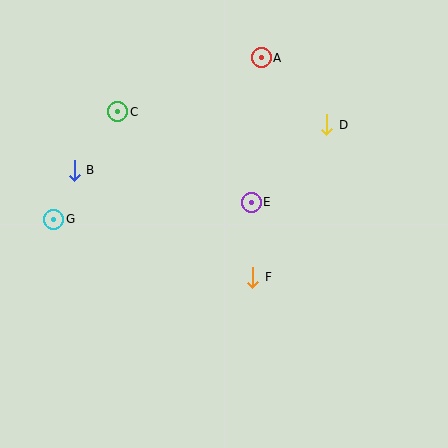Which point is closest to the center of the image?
Point E at (251, 202) is closest to the center.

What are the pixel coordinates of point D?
Point D is at (327, 125).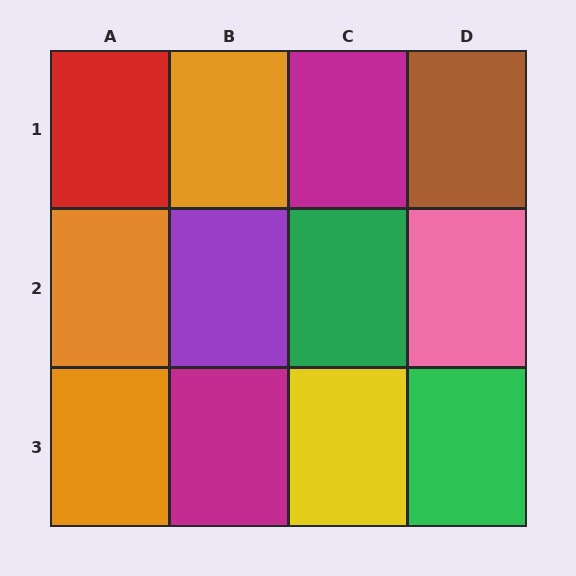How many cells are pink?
1 cell is pink.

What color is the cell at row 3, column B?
Magenta.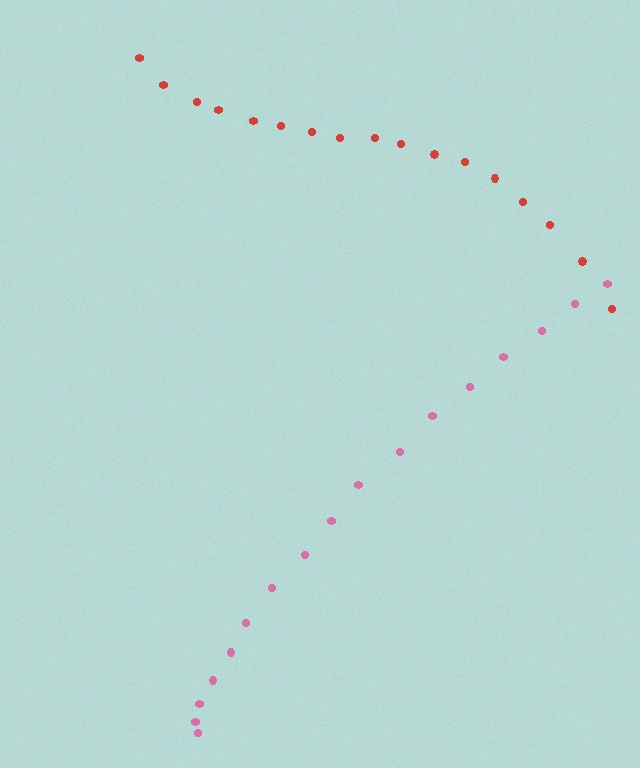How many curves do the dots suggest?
There are 2 distinct paths.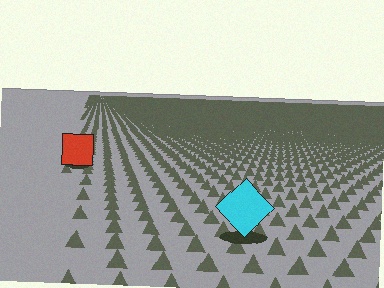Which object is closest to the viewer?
The cyan diamond is closest. The texture marks near it are larger and more spread out.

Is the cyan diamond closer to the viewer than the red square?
Yes. The cyan diamond is closer — you can tell from the texture gradient: the ground texture is coarser near it.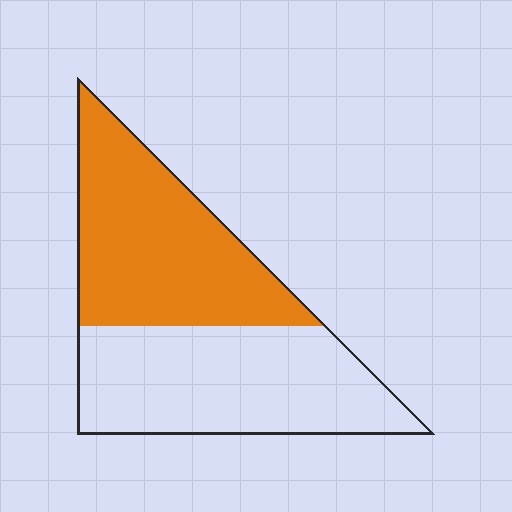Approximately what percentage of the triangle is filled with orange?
Approximately 50%.